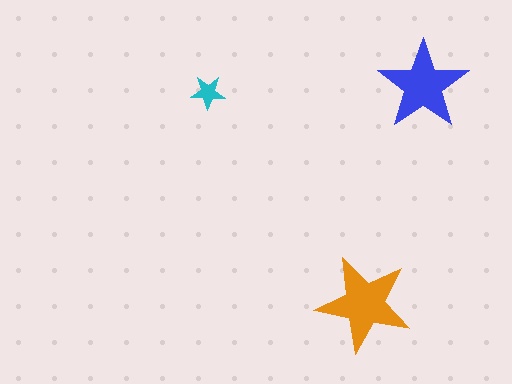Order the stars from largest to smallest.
the orange one, the blue one, the cyan one.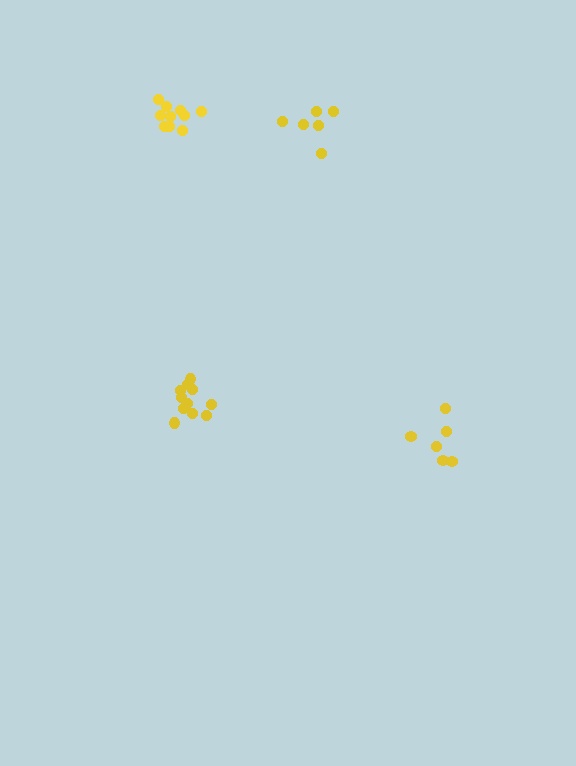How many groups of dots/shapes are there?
There are 4 groups.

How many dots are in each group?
Group 1: 6 dots, Group 2: 11 dots, Group 3: 6 dots, Group 4: 10 dots (33 total).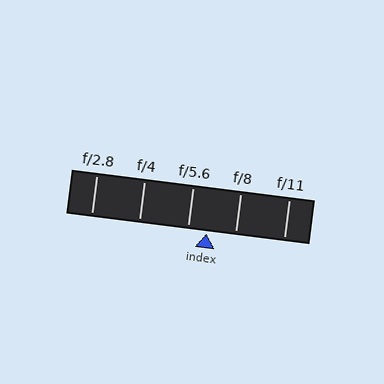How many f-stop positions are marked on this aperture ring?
There are 5 f-stop positions marked.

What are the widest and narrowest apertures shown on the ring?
The widest aperture shown is f/2.8 and the narrowest is f/11.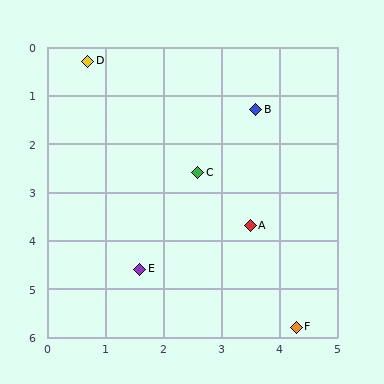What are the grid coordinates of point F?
Point F is at approximately (4.3, 5.8).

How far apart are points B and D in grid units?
Points B and D are about 3.1 grid units apart.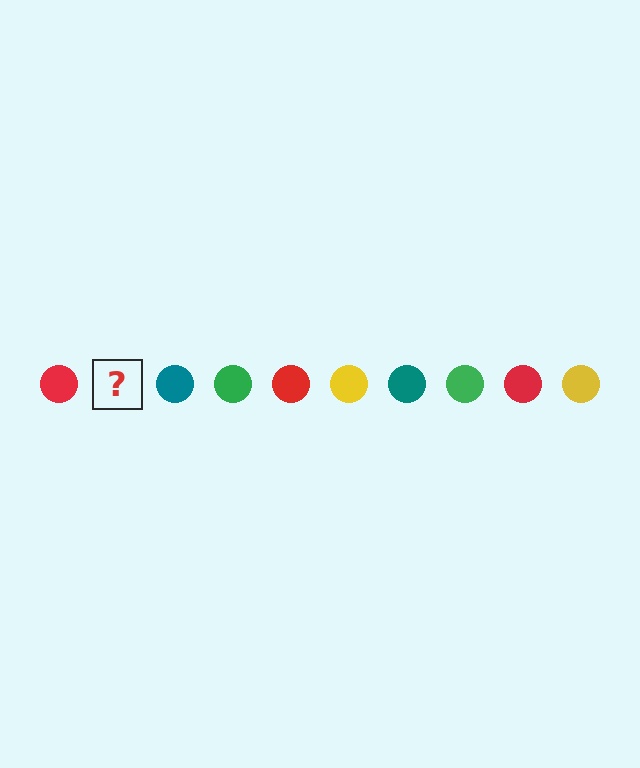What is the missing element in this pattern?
The missing element is a yellow circle.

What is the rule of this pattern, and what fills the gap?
The rule is that the pattern cycles through red, yellow, teal, green circles. The gap should be filled with a yellow circle.